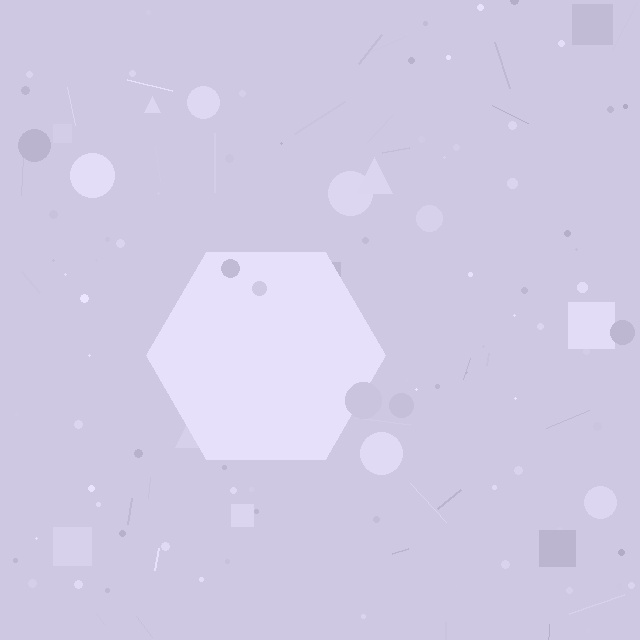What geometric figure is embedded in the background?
A hexagon is embedded in the background.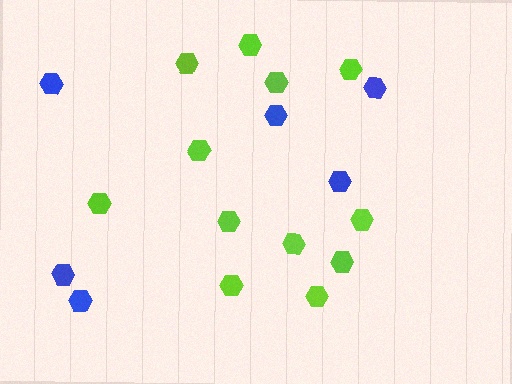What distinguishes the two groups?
There are 2 groups: one group of blue hexagons (6) and one group of lime hexagons (12).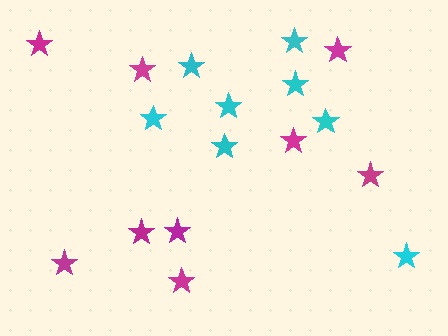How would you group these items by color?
There are 2 groups: one group of cyan stars (8) and one group of magenta stars (9).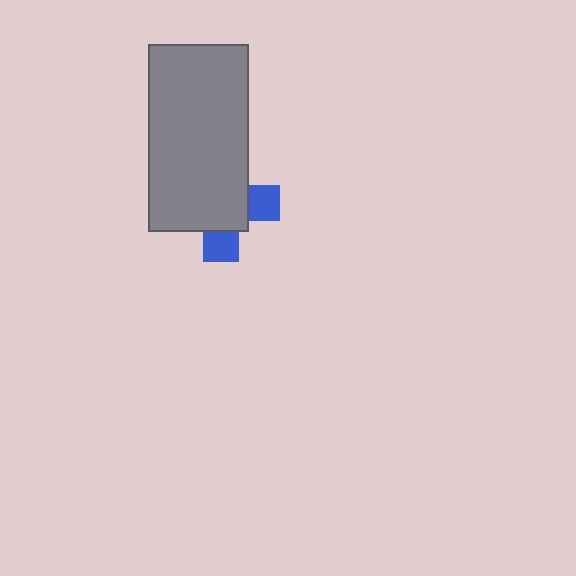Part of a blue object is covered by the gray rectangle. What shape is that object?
It is a cross.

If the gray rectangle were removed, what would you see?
You would see the complete blue cross.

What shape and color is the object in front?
The object in front is a gray rectangle.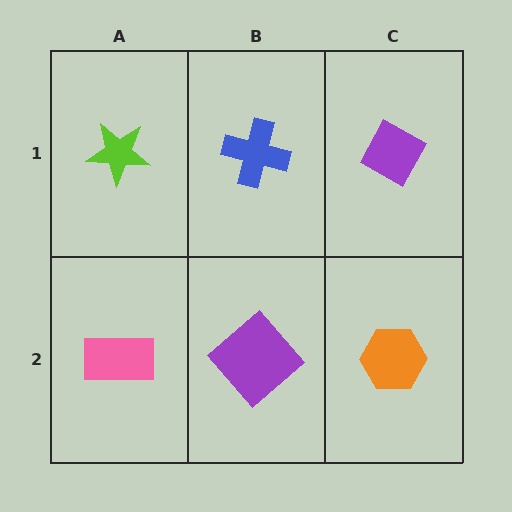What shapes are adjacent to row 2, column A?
A lime star (row 1, column A), a purple diamond (row 2, column B).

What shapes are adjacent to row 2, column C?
A purple diamond (row 1, column C), a purple diamond (row 2, column B).